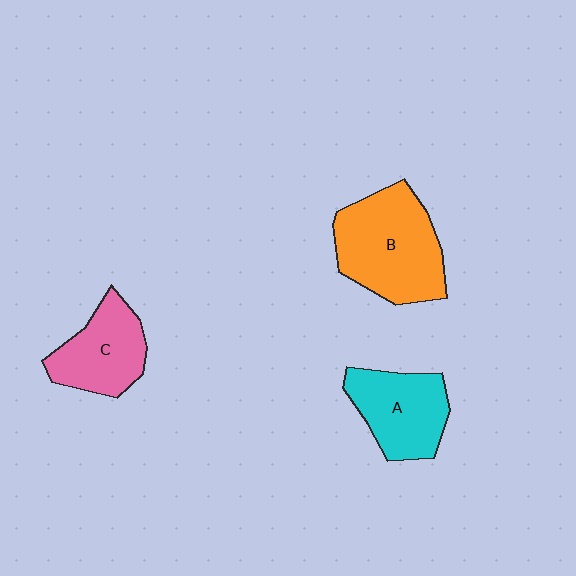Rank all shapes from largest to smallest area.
From largest to smallest: B (orange), A (cyan), C (pink).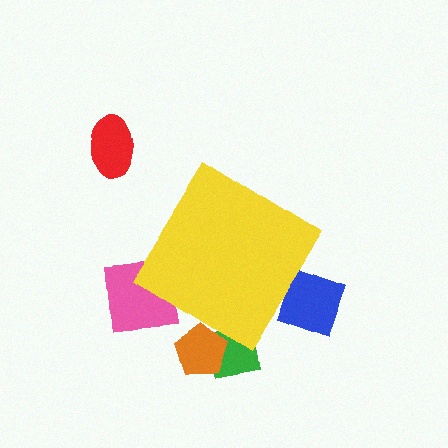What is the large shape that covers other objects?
A yellow diamond.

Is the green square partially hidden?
Yes, the green square is partially hidden behind the yellow diamond.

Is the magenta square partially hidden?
Yes, the magenta square is partially hidden behind the yellow diamond.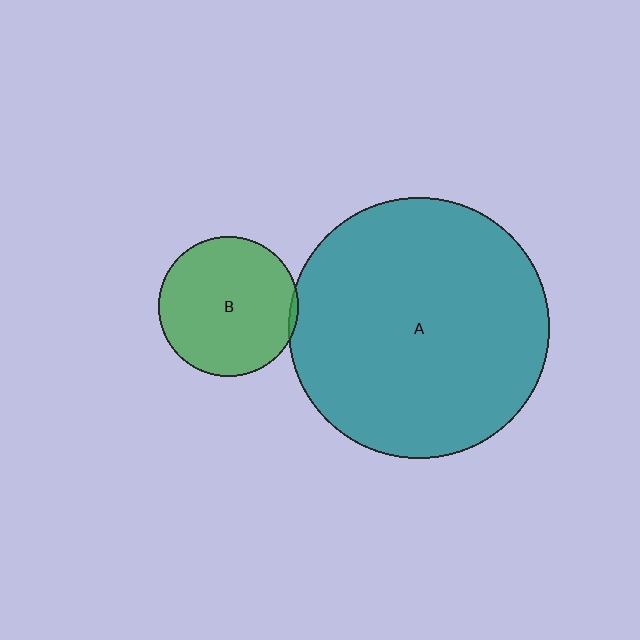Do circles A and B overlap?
Yes.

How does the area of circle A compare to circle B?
Approximately 3.5 times.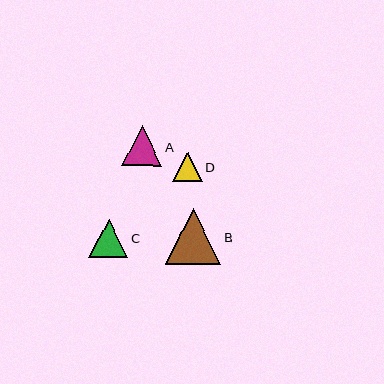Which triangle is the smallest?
Triangle D is the smallest with a size of approximately 29 pixels.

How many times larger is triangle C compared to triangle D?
Triangle C is approximately 1.3 times the size of triangle D.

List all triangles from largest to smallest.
From largest to smallest: B, A, C, D.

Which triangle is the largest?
Triangle B is the largest with a size of approximately 56 pixels.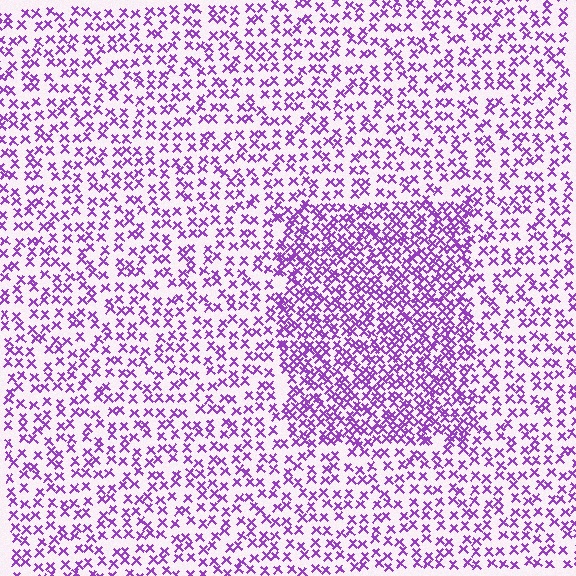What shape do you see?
I see a rectangle.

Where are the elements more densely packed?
The elements are more densely packed inside the rectangle boundary.